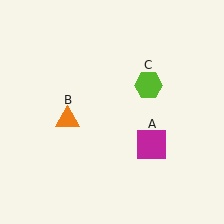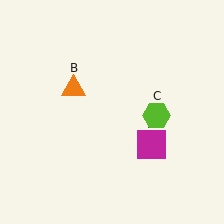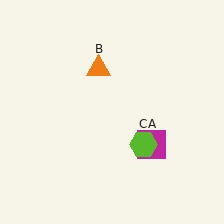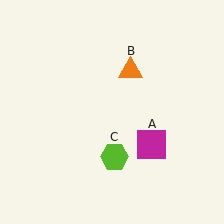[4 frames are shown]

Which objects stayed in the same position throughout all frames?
Magenta square (object A) remained stationary.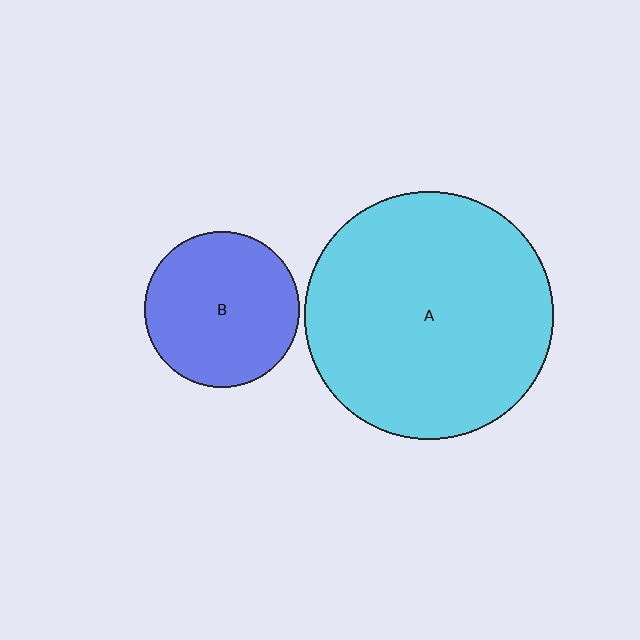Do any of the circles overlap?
No, none of the circles overlap.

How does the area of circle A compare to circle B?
Approximately 2.6 times.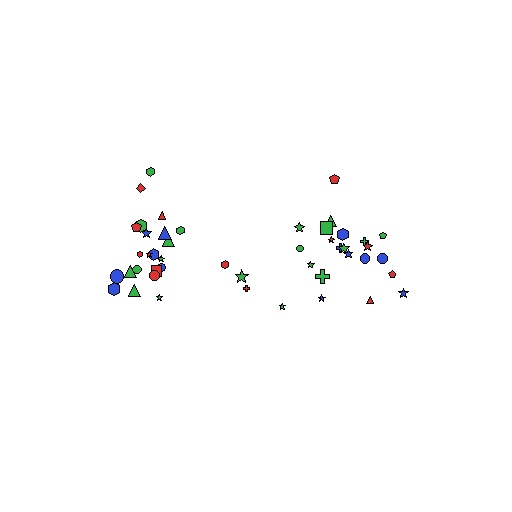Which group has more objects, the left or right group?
The left group.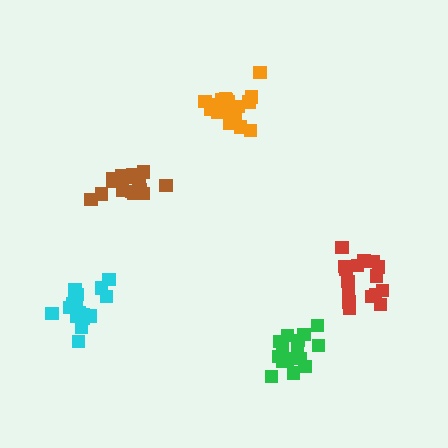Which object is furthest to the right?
The red cluster is rightmost.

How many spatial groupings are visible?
There are 5 spatial groupings.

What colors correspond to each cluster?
The clusters are colored: orange, green, brown, cyan, red.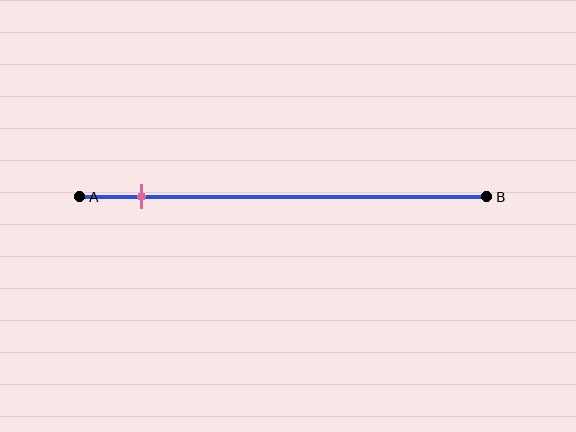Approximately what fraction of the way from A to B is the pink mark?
The pink mark is approximately 15% of the way from A to B.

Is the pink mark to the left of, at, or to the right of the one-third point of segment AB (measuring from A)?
The pink mark is to the left of the one-third point of segment AB.